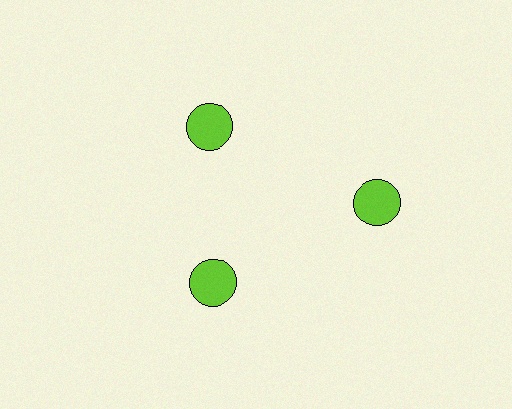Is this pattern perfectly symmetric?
No. The 3 lime circles are arranged in a ring, but one element near the 3 o'clock position is pushed outward from the center, breaking the 3-fold rotational symmetry.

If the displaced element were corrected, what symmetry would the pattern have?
It would have 3-fold rotational symmetry — the pattern would map onto itself every 120 degrees.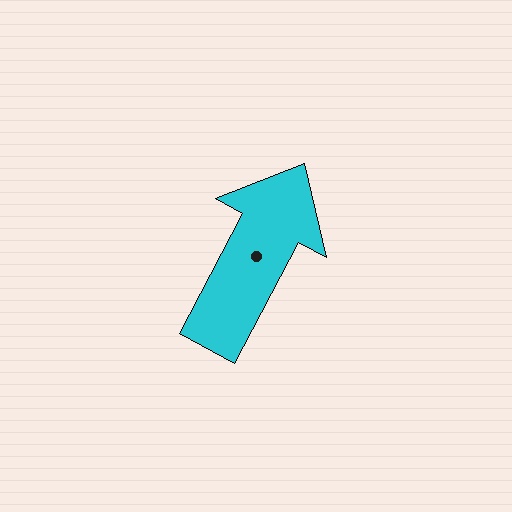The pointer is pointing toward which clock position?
Roughly 1 o'clock.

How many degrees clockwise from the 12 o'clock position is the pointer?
Approximately 28 degrees.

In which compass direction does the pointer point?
Northeast.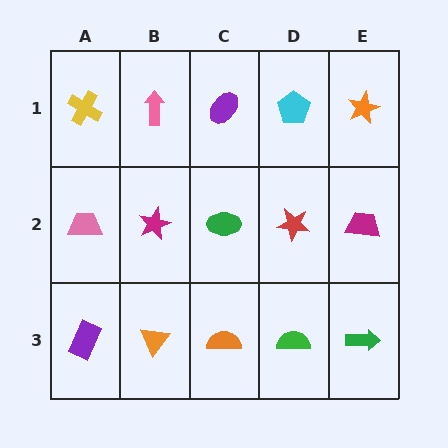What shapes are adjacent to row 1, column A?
A pink trapezoid (row 2, column A), a pink arrow (row 1, column B).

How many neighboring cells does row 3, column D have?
3.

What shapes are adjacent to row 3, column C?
A green ellipse (row 2, column C), an orange triangle (row 3, column B), a green semicircle (row 3, column D).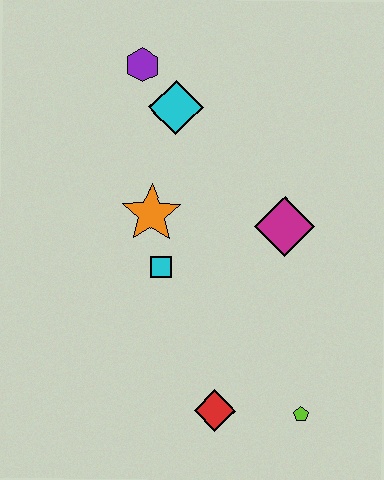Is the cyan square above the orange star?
No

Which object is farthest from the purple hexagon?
The lime pentagon is farthest from the purple hexagon.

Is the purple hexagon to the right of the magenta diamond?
No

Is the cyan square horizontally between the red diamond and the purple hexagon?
Yes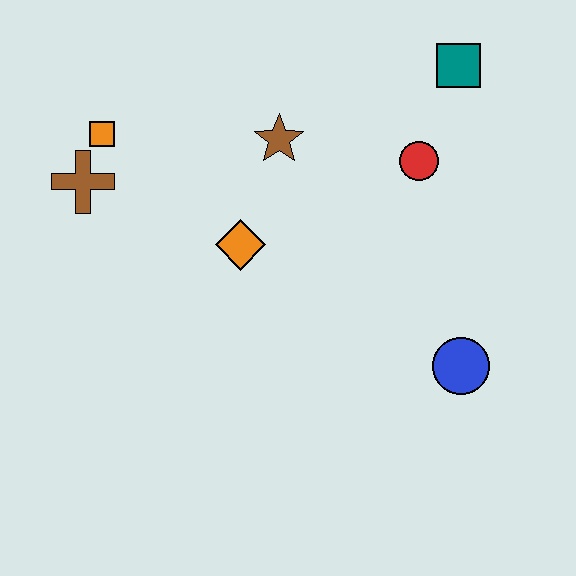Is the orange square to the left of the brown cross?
No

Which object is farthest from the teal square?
The brown cross is farthest from the teal square.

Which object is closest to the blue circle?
The red circle is closest to the blue circle.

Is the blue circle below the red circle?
Yes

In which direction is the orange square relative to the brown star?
The orange square is to the left of the brown star.